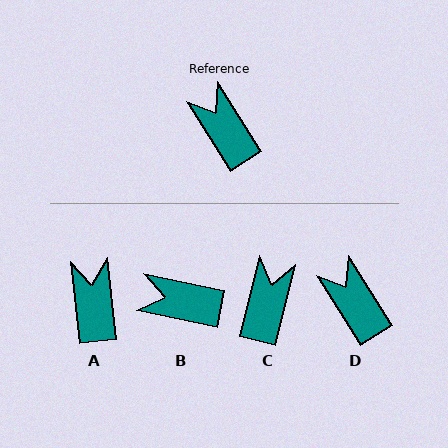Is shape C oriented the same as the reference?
No, it is off by about 46 degrees.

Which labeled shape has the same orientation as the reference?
D.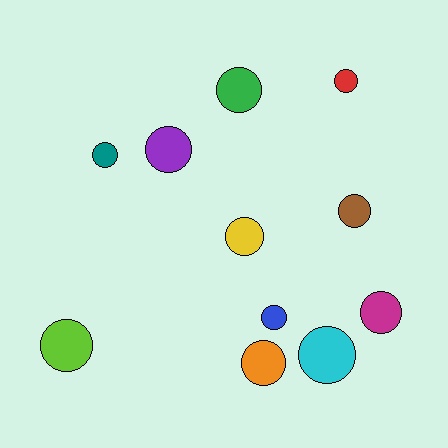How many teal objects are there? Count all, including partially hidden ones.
There is 1 teal object.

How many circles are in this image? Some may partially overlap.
There are 11 circles.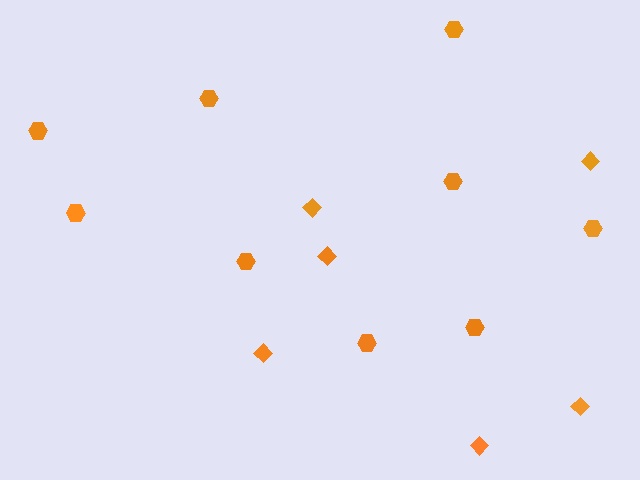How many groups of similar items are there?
There are 2 groups: one group of diamonds (6) and one group of hexagons (9).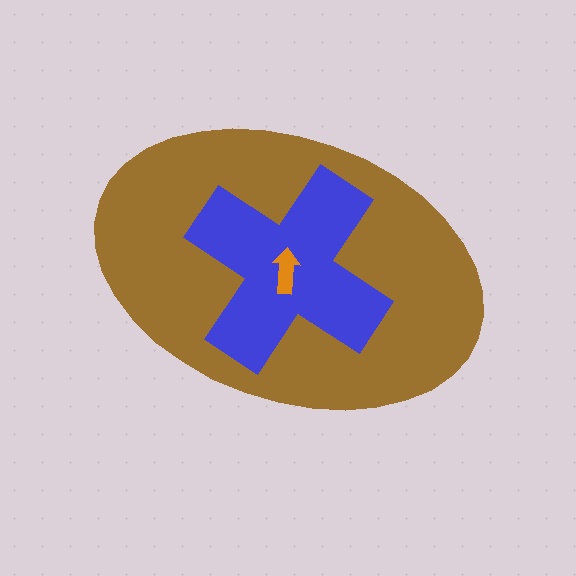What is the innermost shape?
The orange arrow.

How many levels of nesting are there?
3.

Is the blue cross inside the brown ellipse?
Yes.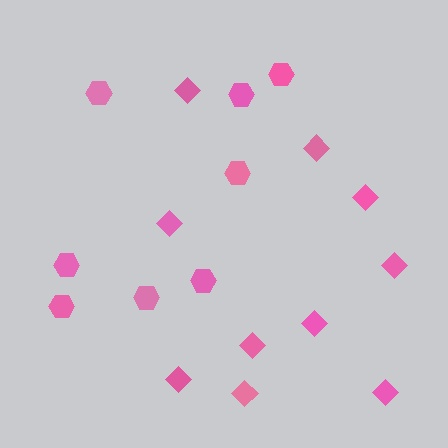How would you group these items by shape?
There are 2 groups: one group of diamonds (10) and one group of hexagons (8).